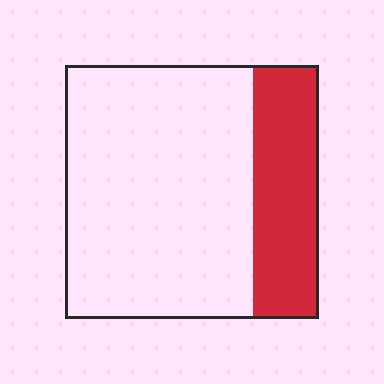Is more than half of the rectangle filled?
No.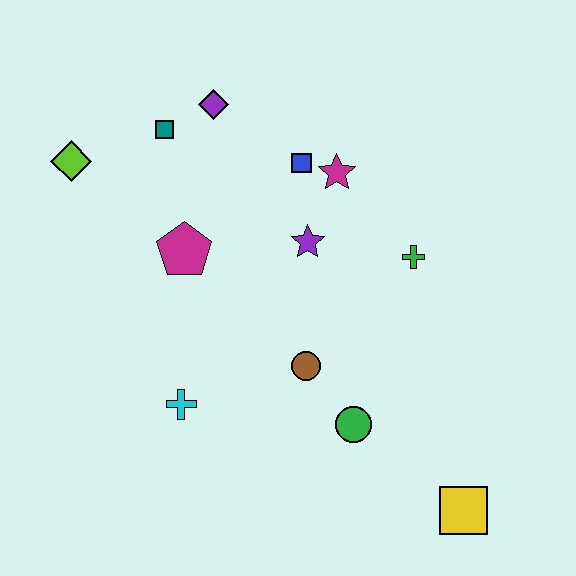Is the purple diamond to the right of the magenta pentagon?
Yes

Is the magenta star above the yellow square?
Yes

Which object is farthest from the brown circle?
The lime diamond is farthest from the brown circle.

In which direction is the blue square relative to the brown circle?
The blue square is above the brown circle.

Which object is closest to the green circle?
The brown circle is closest to the green circle.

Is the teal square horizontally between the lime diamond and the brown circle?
Yes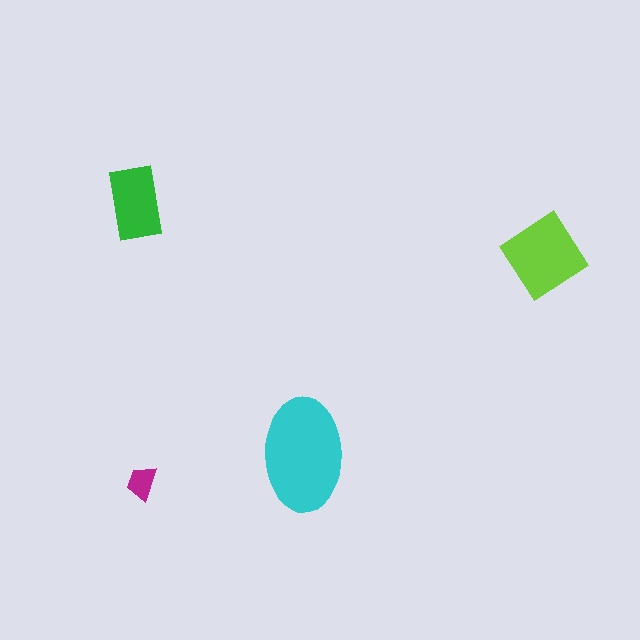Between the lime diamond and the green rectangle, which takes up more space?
The lime diamond.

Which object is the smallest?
The magenta trapezoid.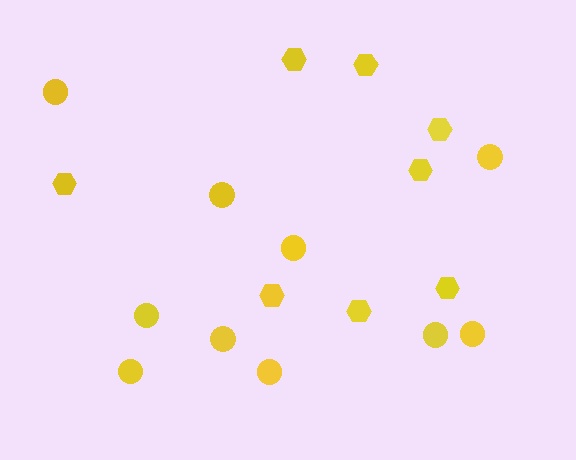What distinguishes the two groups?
There are 2 groups: one group of hexagons (8) and one group of circles (10).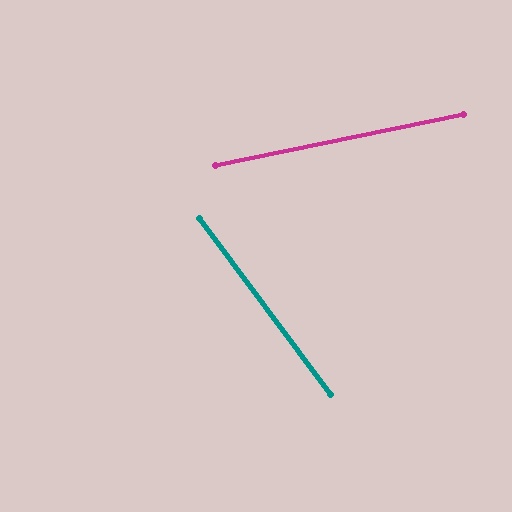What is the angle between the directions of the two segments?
Approximately 65 degrees.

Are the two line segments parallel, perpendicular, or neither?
Neither parallel nor perpendicular — they differ by about 65°.